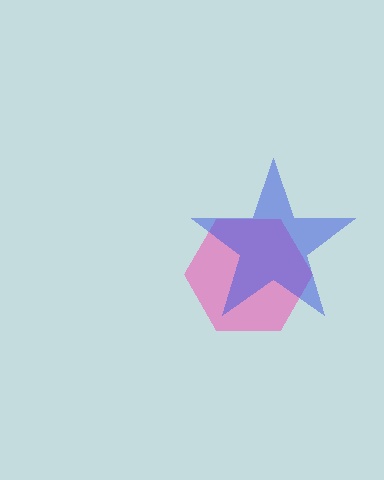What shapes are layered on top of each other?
The layered shapes are: a pink hexagon, a blue star.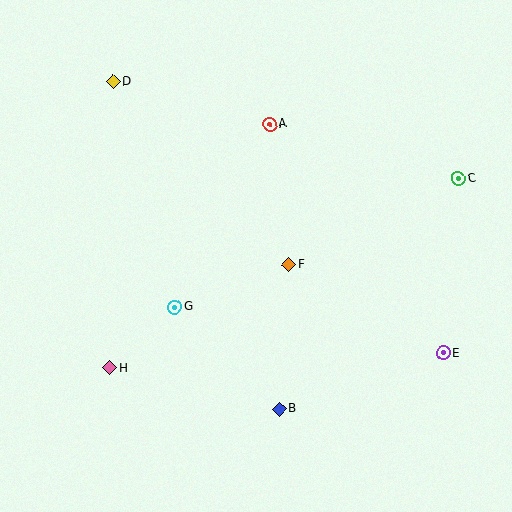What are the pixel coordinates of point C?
Point C is at (458, 179).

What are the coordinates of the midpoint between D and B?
The midpoint between D and B is at (196, 245).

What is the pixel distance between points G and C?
The distance between G and C is 311 pixels.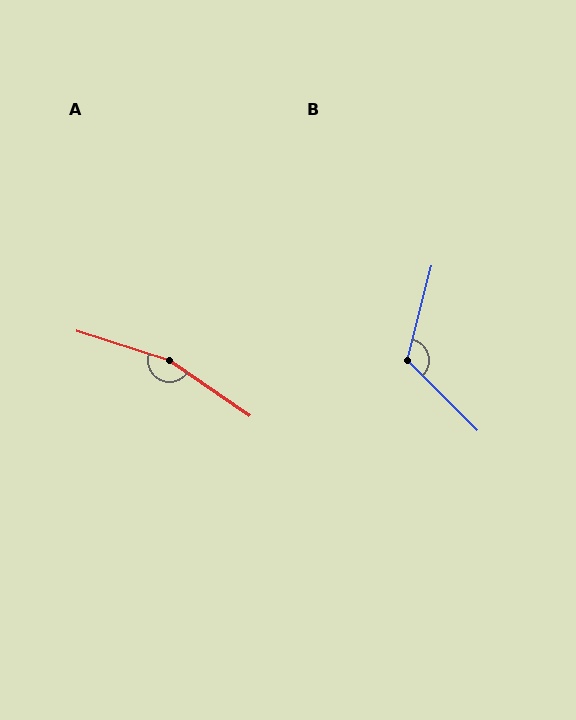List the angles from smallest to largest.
B (120°), A (163°).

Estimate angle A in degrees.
Approximately 163 degrees.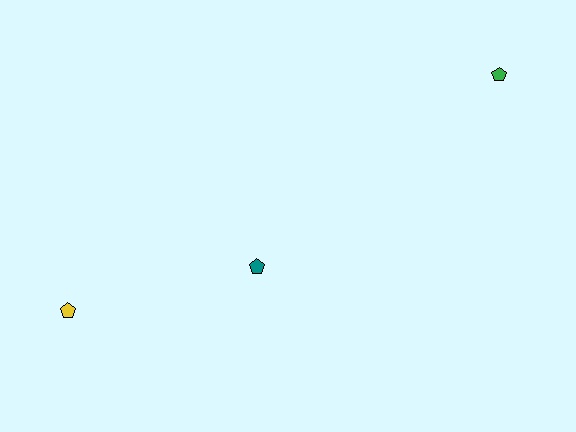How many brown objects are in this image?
There are no brown objects.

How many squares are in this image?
There are no squares.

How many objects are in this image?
There are 3 objects.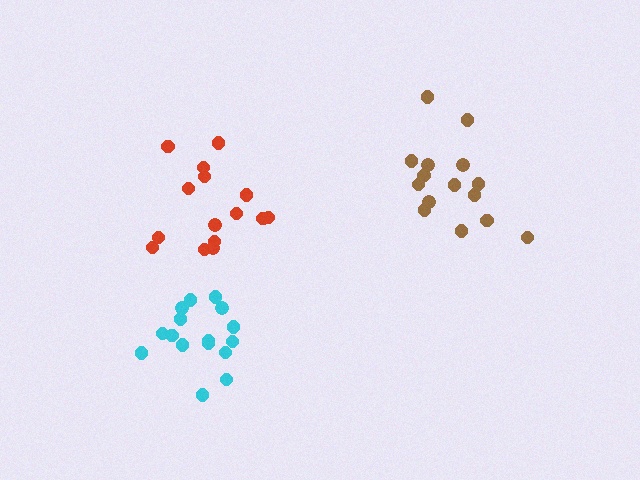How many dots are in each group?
Group 1: 15 dots, Group 2: 16 dots, Group 3: 15 dots (46 total).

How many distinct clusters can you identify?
There are 3 distinct clusters.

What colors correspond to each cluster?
The clusters are colored: brown, cyan, red.